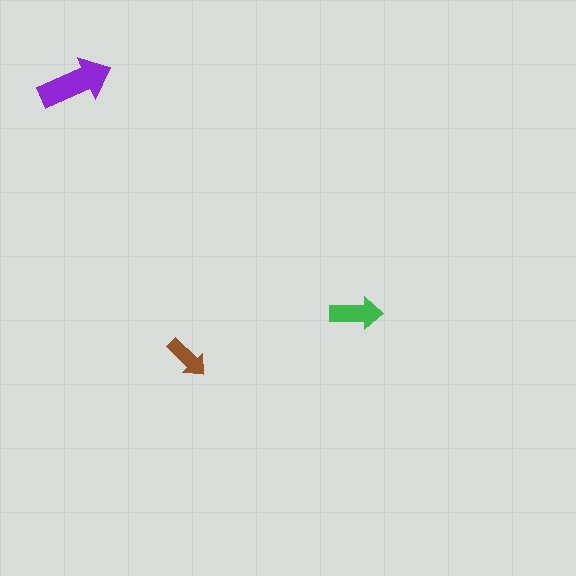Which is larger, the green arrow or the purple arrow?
The purple one.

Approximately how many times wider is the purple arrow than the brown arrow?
About 1.5 times wider.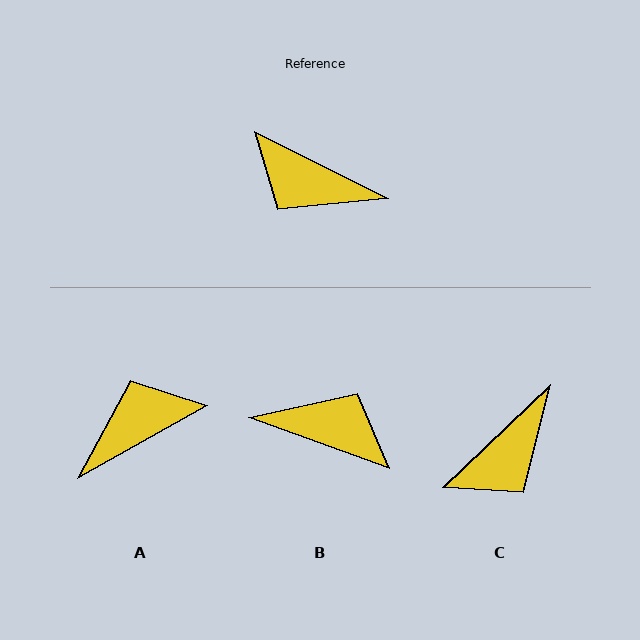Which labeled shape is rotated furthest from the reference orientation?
B, about 173 degrees away.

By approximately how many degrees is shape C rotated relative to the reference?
Approximately 70 degrees counter-clockwise.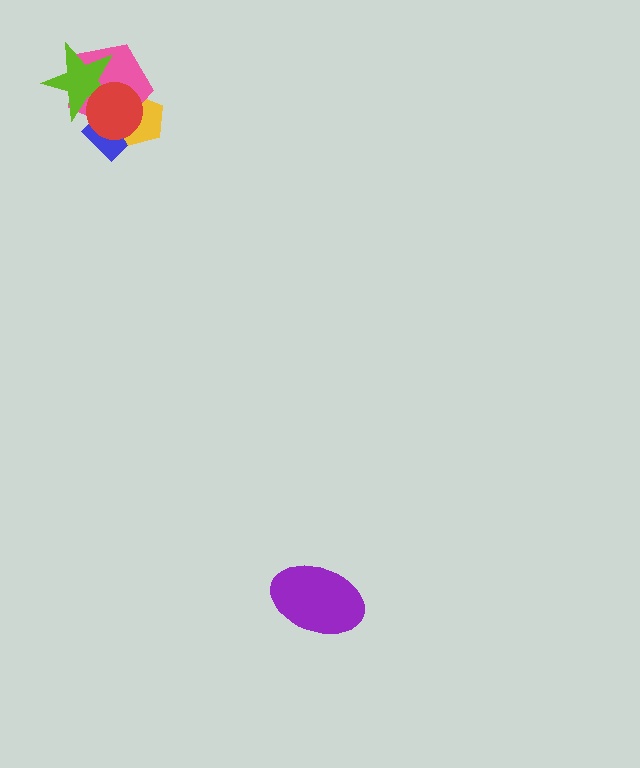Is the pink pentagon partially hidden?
Yes, it is partially covered by another shape.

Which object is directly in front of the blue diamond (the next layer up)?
The yellow pentagon is directly in front of the blue diamond.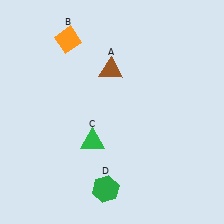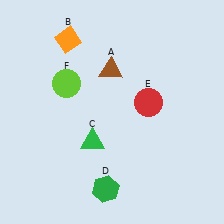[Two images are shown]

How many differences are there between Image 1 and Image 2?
There are 2 differences between the two images.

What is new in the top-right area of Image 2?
A red circle (E) was added in the top-right area of Image 2.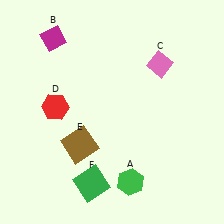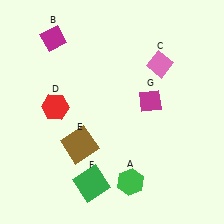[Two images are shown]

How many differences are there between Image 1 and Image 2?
There is 1 difference between the two images.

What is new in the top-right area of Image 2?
A magenta diamond (G) was added in the top-right area of Image 2.